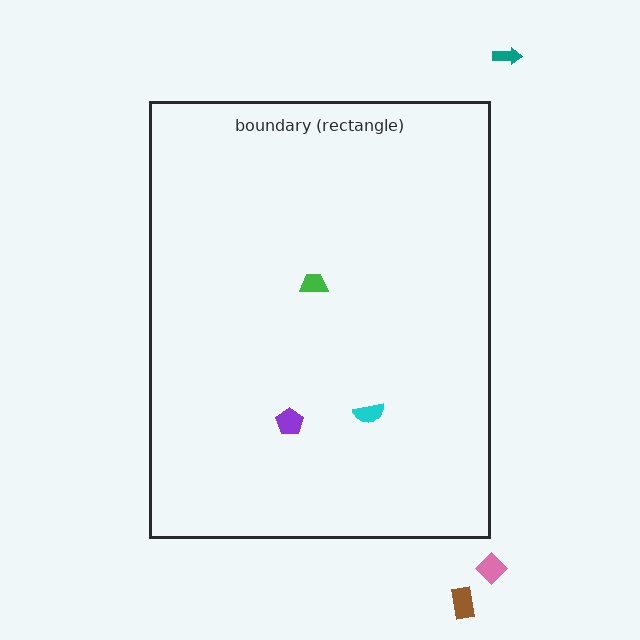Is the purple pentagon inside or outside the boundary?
Inside.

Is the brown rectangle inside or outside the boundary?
Outside.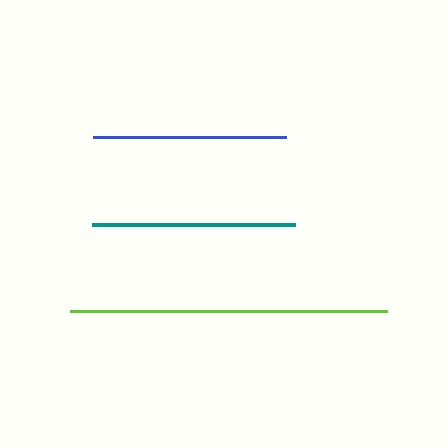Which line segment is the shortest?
The blue line is the shortest at approximately 193 pixels.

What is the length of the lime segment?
The lime segment is approximately 317 pixels long.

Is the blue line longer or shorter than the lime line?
The lime line is longer than the blue line.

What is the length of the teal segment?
The teal segment is approximately 204 pixels long.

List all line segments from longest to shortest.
From longest to shortest: lime, teal, blue.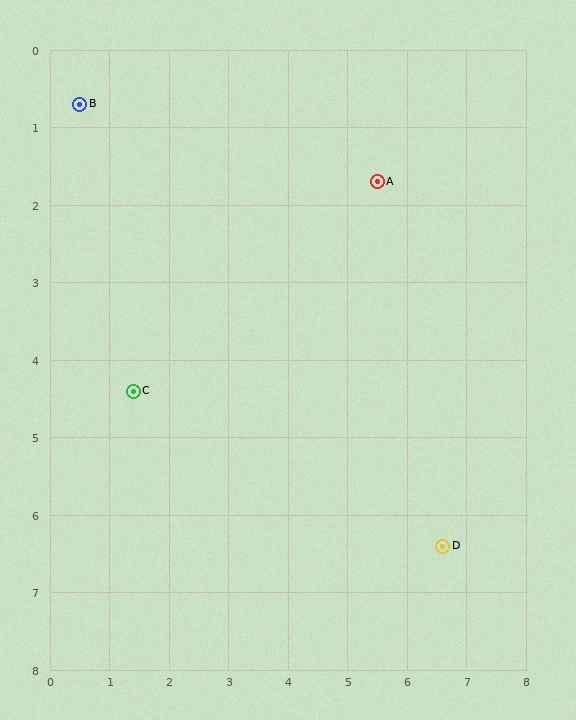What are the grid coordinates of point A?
Point A is at approximately (5.5, 1.7).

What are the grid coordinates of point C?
Point C is at approximately (1.4, 4.4).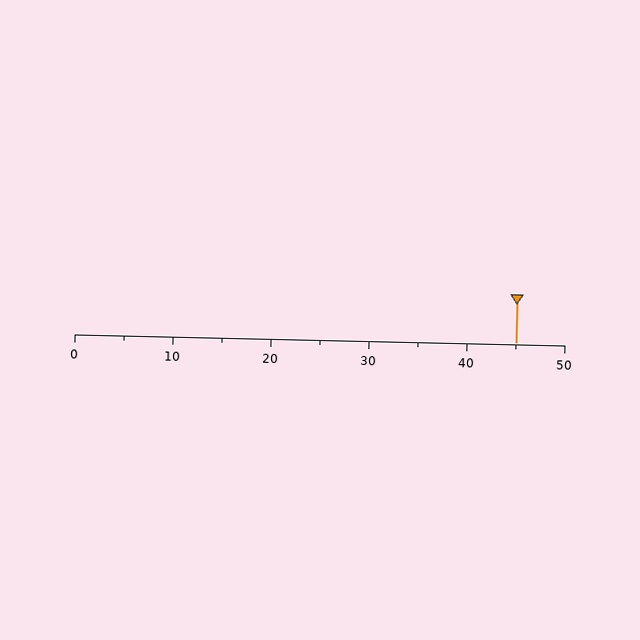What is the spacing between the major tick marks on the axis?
The major ticks are spaced 10 apart.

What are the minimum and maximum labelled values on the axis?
The axis runs from 0 to 50.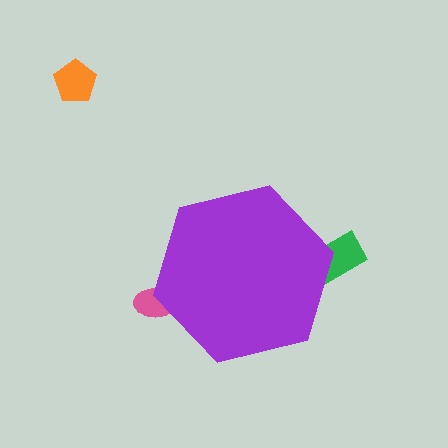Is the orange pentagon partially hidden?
No, the orange pentagon is fully visible.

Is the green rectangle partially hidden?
Yes, the green rectangle is partially hidden behind the purple hexagon.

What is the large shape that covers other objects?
A purple hexagon.